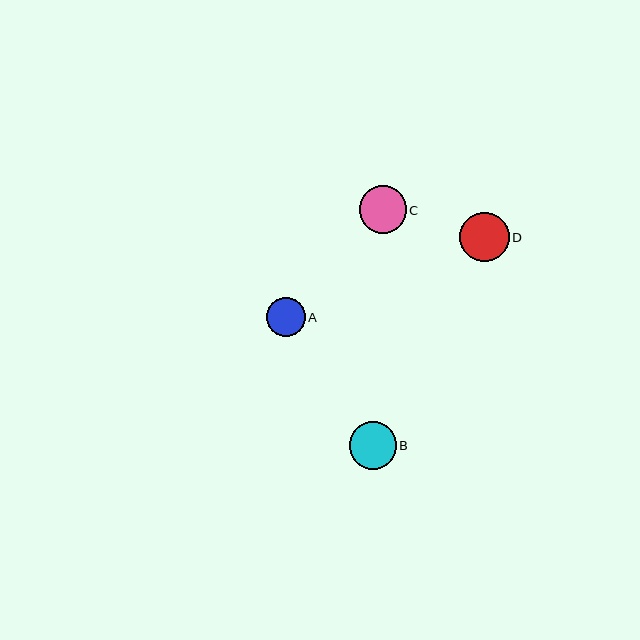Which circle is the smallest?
Circle A is the smallest with a size of approximately 39 pixels.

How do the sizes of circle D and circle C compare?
Circle D and circle C are approximately the same size.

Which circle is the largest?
Circle D is the largest with a size of approximately 49 pixels.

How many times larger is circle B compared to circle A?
Circle B is approximately 1.2 times the size of circle A.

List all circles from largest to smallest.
From largest to smallest: D, C, B, A.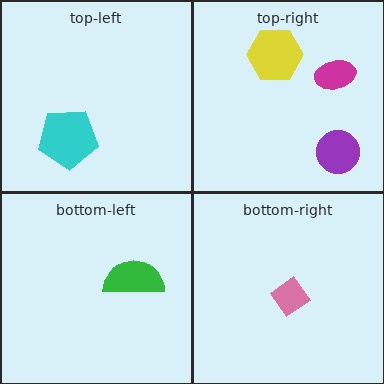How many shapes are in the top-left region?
1.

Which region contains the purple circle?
The top-right region.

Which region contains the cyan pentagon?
The top-left region.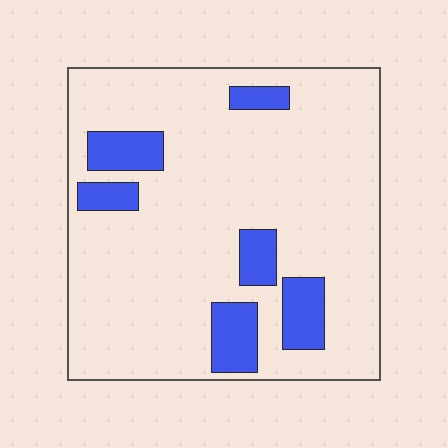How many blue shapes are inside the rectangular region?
6.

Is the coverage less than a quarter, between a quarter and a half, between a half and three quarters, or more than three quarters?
Less than a quarter.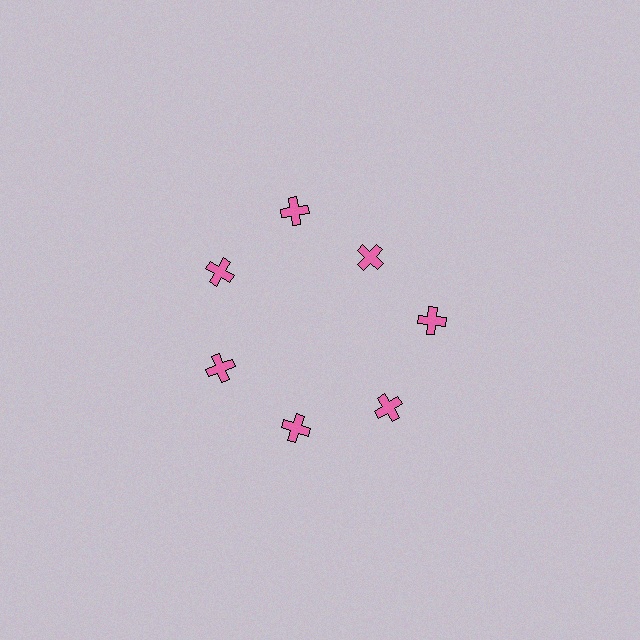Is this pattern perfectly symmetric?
No. The 7 pink crosses are arranged in a ring, but one element near the 1 o'clock position is pulled inward toward the center, breaking the 7-fold rotational symmetry.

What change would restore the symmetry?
The symmetry would be restored by moving it outward, back onto the ring so that all 7 crosses sit at equal angles and equal distance from the center.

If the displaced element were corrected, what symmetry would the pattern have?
It would have 7-fold rotational symmetry — the pattern would map onto itself every 51 degrees.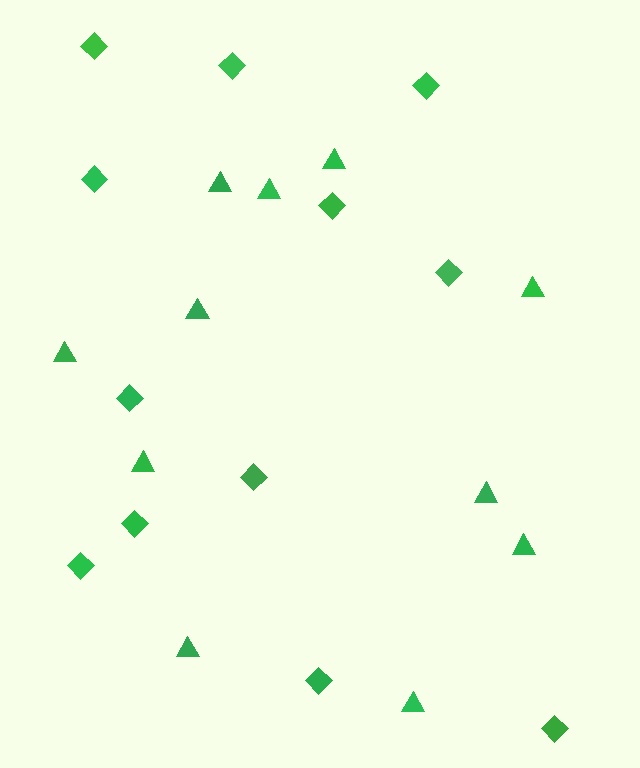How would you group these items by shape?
There are 2 groups: one group of diamonds (12) and one group of triangles (11).